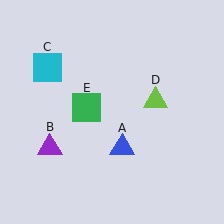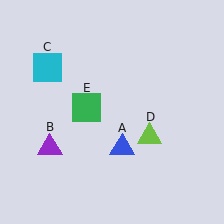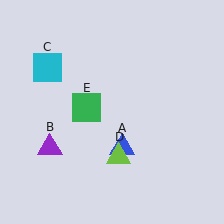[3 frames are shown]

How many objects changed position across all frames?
1 object changed position: lime triangle (object D).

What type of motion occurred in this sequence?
The lime triangle (object D) rotated clockwise around the center of the scene.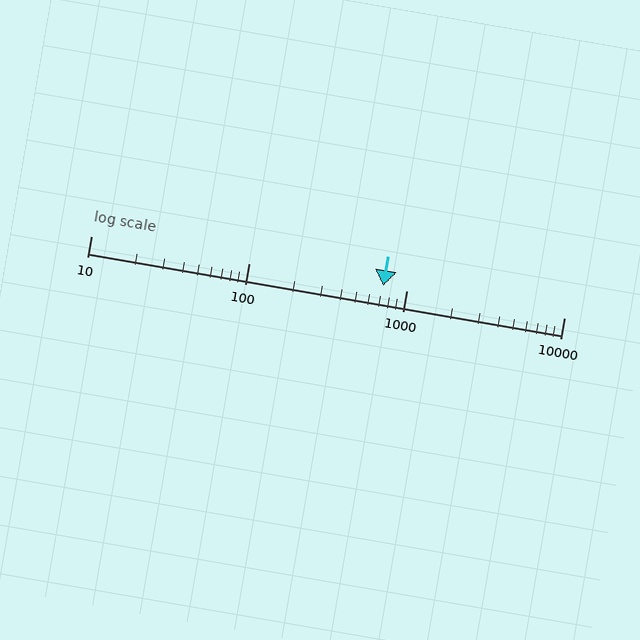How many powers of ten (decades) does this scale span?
The scale spans 3 decades, from 10 to 10000.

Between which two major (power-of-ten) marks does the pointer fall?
The pointer is between 100 and 1000.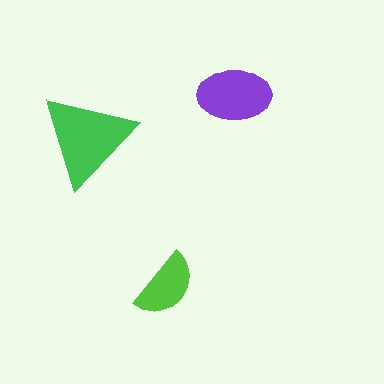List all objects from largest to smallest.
The green triangle, the purple ellipse, the lime semicircle.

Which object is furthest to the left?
The green triangle is leftmost.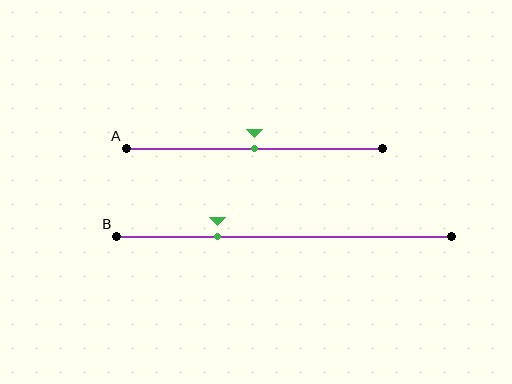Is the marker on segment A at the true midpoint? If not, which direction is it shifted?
Yes, the marker on segment A is at the true midpoint.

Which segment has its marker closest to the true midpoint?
Segment A has its marker closest to the true midpoint.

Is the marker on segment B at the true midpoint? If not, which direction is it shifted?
No, the marker on segment B is shifted to the left by about 20% of the segment length.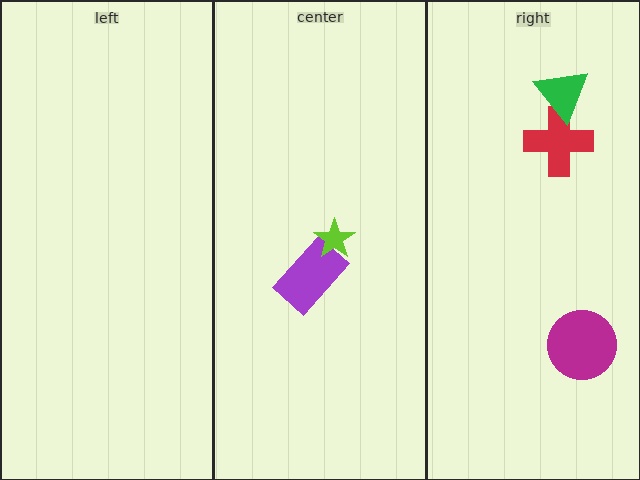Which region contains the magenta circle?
The right region.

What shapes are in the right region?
The magenta circle, the red cross, the green triangle.